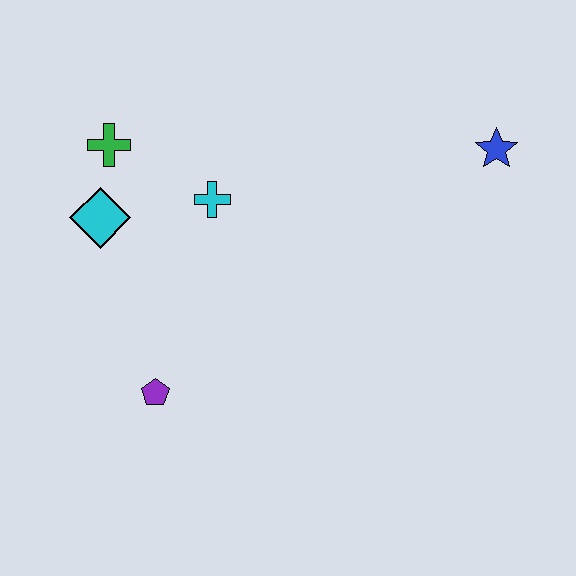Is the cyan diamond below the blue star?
Yes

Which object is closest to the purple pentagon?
The cyan diamond is closest to the purple pentagon.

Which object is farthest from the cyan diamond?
The blue star is farthest from the cyan diamond.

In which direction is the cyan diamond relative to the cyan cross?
The cyan diamond is to the left of the cyan cross.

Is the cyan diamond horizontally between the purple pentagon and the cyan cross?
No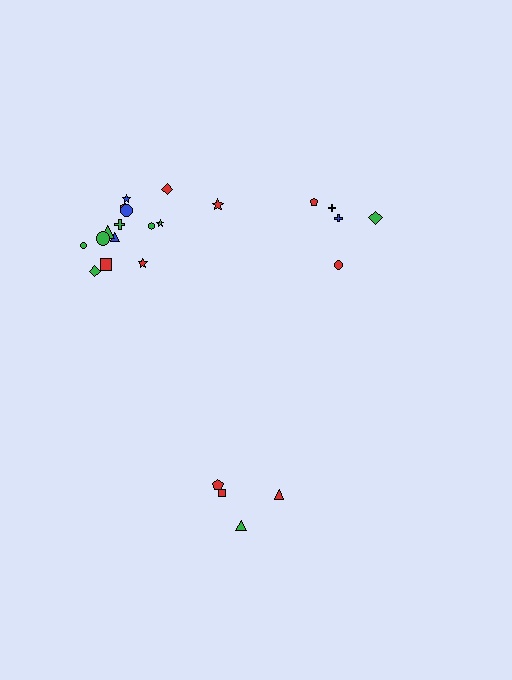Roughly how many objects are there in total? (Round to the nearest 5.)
Roughly 25 objects in total.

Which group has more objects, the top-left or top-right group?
The top-left group.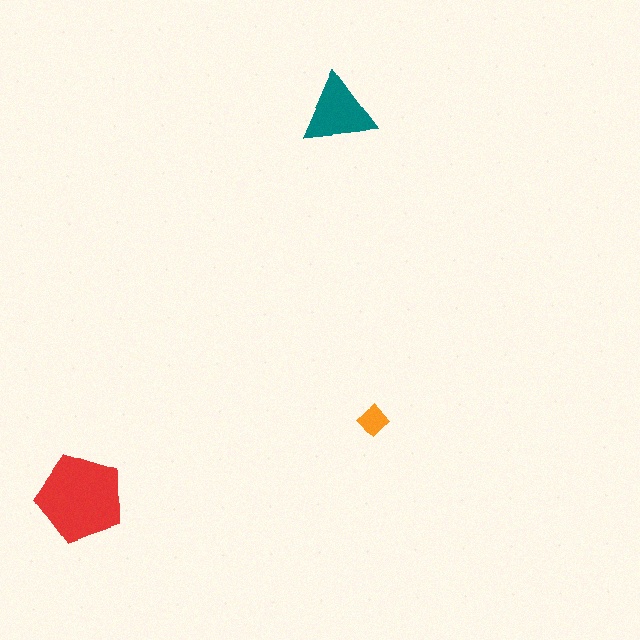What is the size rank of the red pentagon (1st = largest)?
1st.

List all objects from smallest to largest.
The orange diamond, the teal triangle, the red pentagon.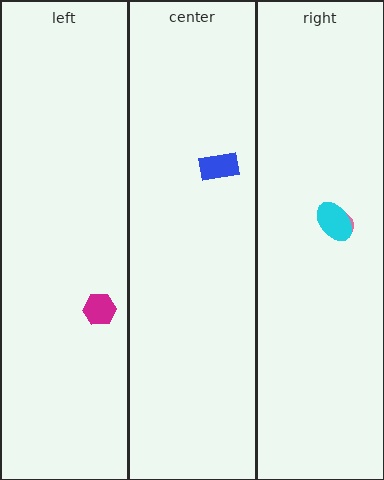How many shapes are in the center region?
1.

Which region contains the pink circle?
The right region.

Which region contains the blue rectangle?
The center region.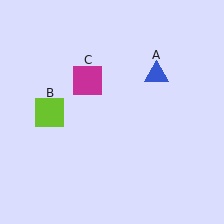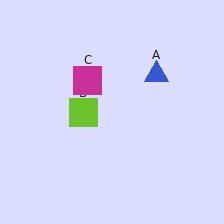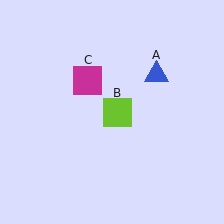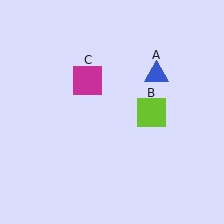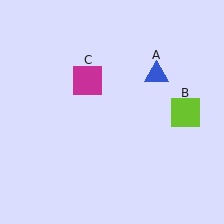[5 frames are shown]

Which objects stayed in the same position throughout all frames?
Blue triangle (object A) and magenta square (object C) remained stationary.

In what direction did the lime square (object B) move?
The lime square (object B) moved right.